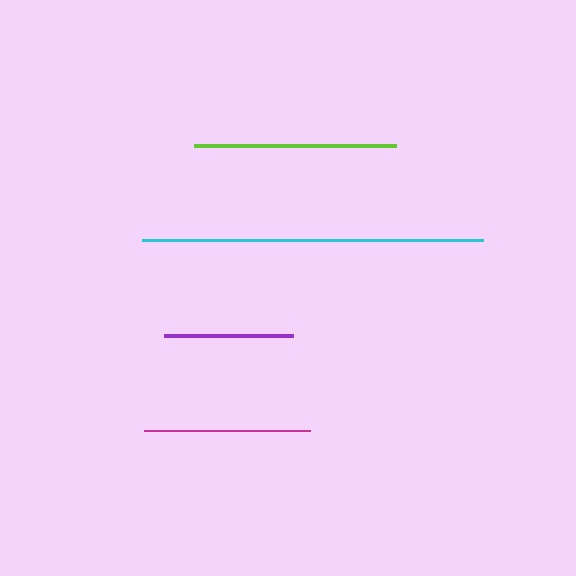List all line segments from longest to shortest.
From longest to shortest: cyan, lime, magenta, purple.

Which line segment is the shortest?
The purple line is the shortest at approximately 129 pixels.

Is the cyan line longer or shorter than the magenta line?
The cyan line is longer than the magenta line.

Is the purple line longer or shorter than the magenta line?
The magenta line is longer than the purple line.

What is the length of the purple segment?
The purple segment is approximately 129 pixels long.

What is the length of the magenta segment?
The magenta segment is approximately 166 pixels long.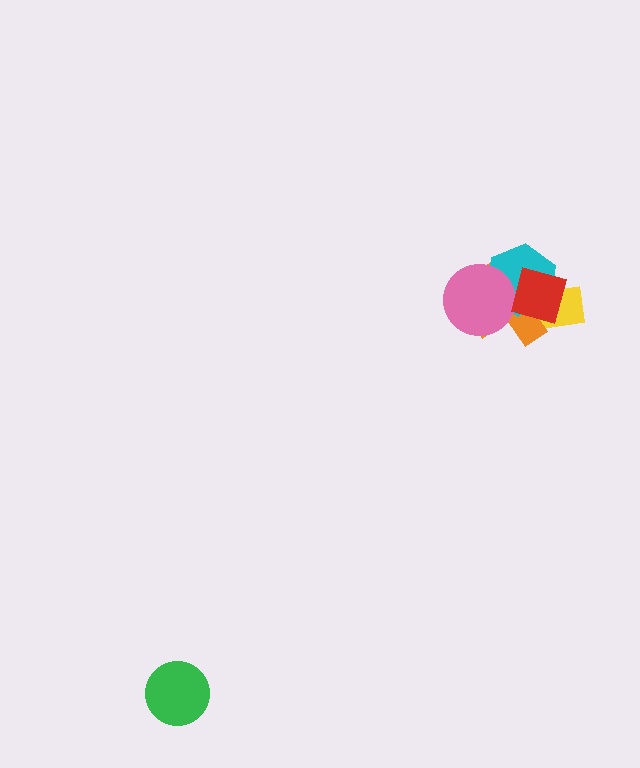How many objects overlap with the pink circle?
3 objects overlap with the pink circle.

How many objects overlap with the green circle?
0 objects overlap with the green circle.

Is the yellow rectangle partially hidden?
Yes, it is partially covered by another shape.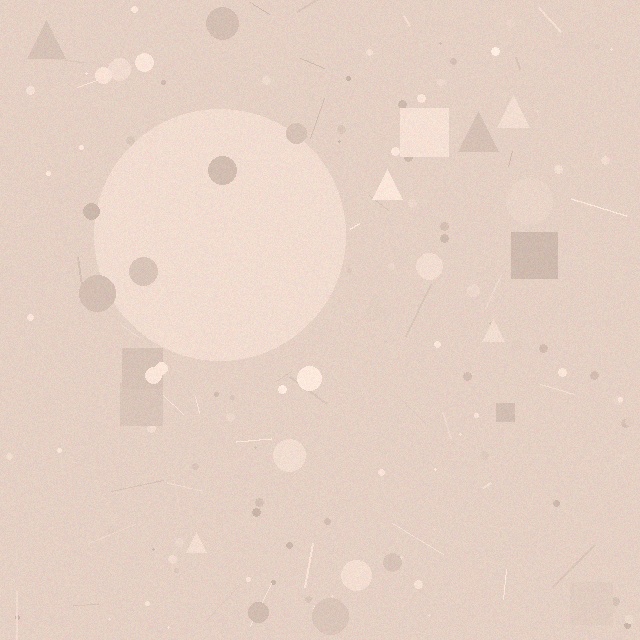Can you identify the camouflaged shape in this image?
The camouflaged shape is a circle.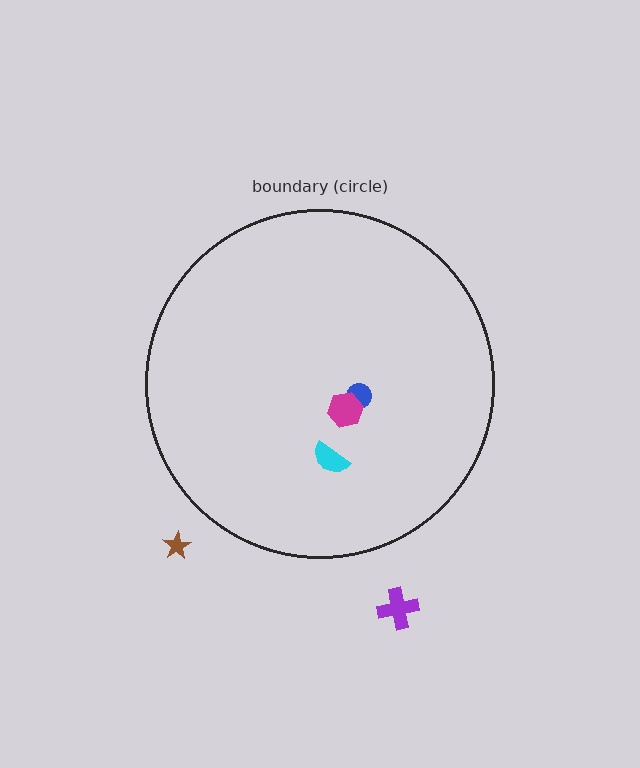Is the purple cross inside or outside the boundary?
Outside.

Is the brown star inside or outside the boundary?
Outside.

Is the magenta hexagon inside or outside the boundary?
Inside.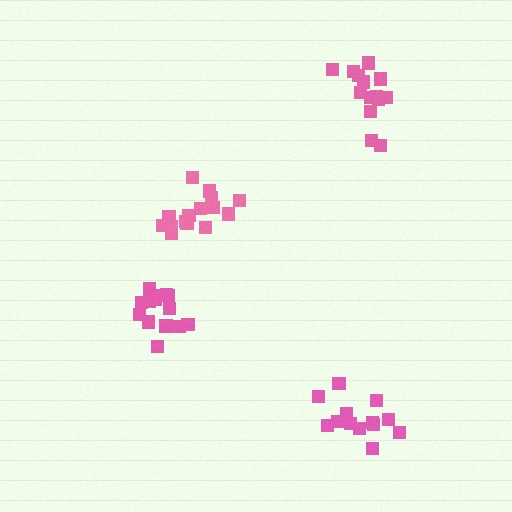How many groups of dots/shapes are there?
There are 4 groups.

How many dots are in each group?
Group 1: 14 dots, Group 2: 14 dots, Group 3: 15 dots, Group 4: 13 dots (56 total).